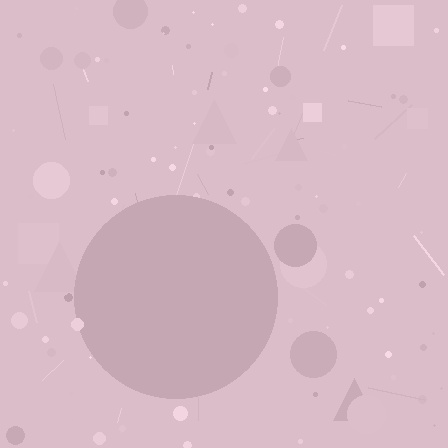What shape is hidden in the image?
A circle is hidden in the image.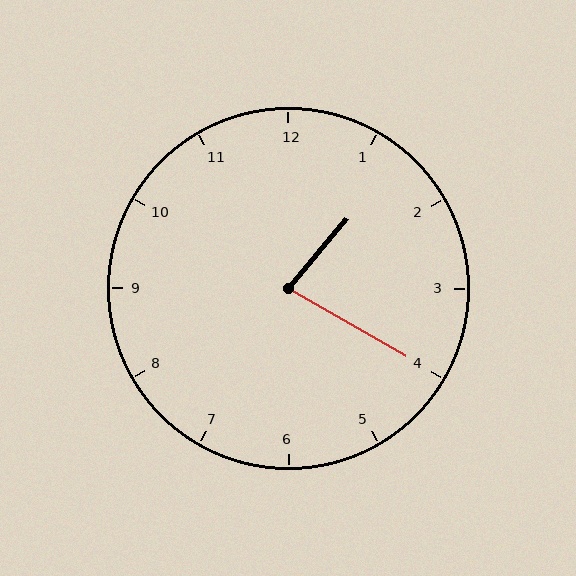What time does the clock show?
1:20.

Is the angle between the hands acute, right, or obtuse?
It is acute.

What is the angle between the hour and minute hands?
Approximately 80 degrees.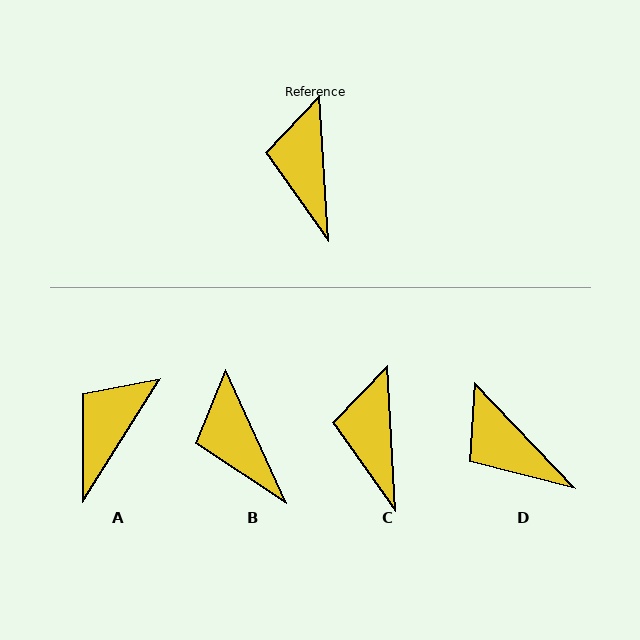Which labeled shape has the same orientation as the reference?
C.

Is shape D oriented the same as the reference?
No, it is off by about 40 degrees.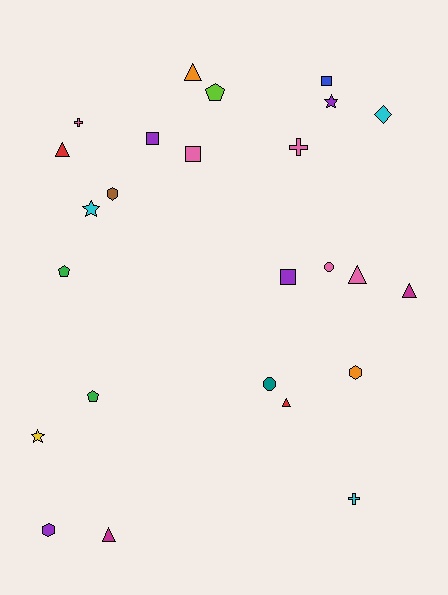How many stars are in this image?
There are 3 stars.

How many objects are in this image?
There are 25 objects.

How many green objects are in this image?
There are 2 green objects.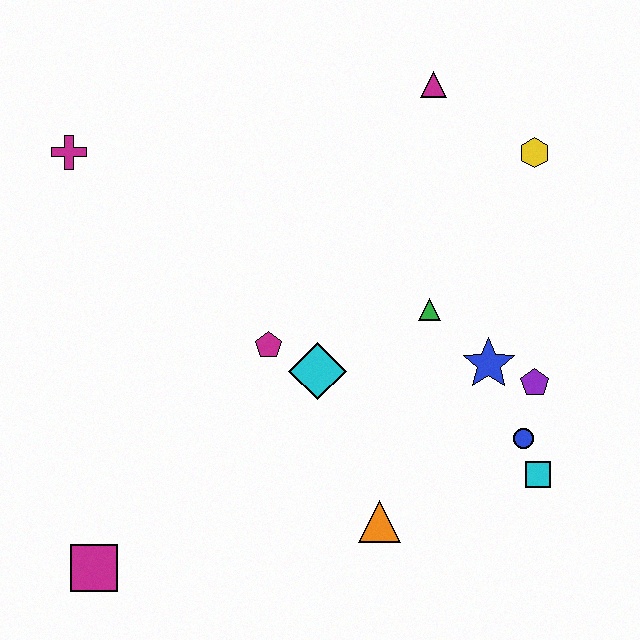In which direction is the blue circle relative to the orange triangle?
The blue circle is to the right of the orange triangle.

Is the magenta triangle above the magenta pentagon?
Yes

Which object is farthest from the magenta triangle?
The magenta square is farthest from the magenta triangle.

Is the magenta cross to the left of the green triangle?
Yes